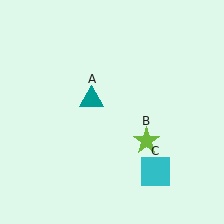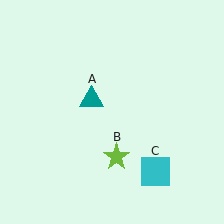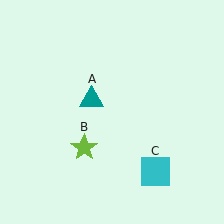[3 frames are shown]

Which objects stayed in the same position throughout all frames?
Teal triangle (object A) and cyan square (object C) remained stationary.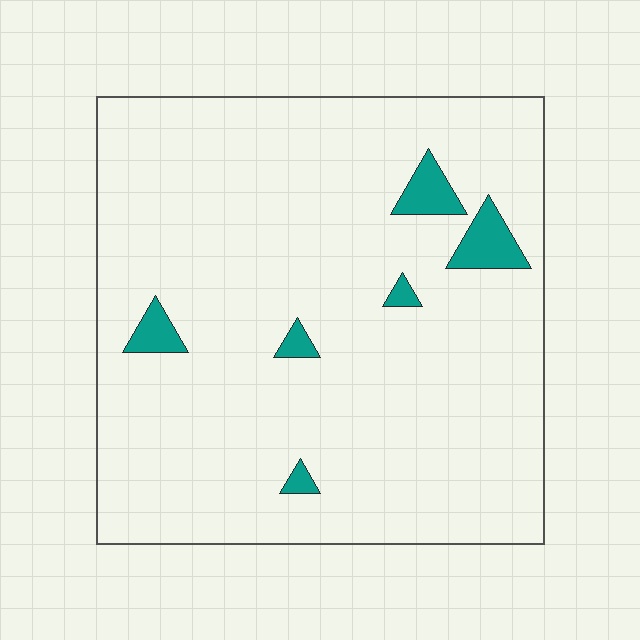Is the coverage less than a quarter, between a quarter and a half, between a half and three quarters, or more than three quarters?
Less than a quarter.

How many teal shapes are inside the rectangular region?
6.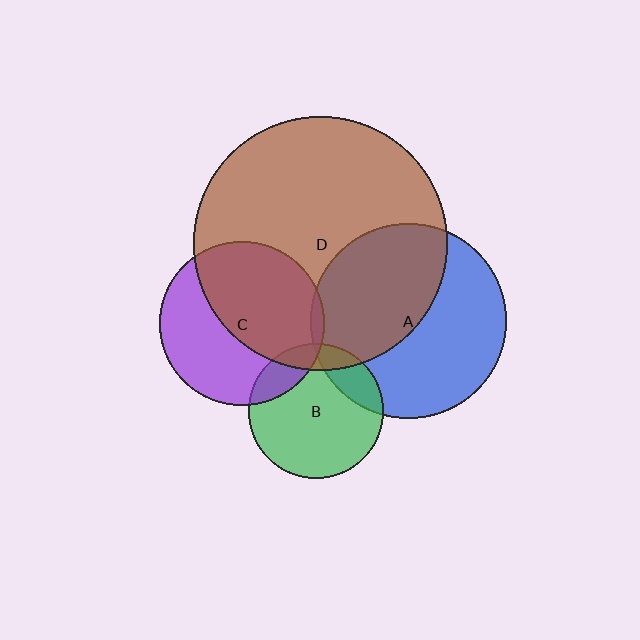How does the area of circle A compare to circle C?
Approximately 1.4 times.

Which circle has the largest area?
Circle D (brown).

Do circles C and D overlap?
Yes.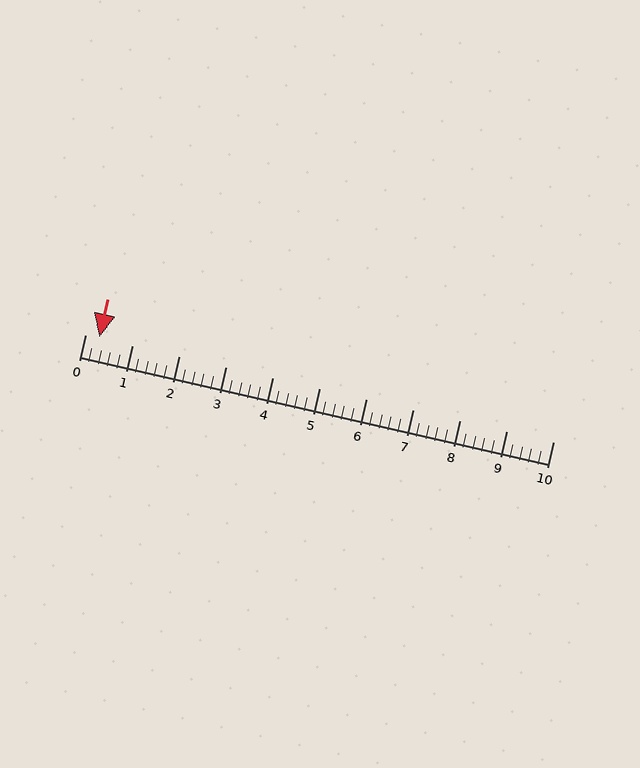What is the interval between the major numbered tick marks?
The major tick marks are spaced 1 units apart.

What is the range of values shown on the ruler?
The ruler shows values from 0 to 10.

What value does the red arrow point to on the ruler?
The red arrow points to approximately 0.3.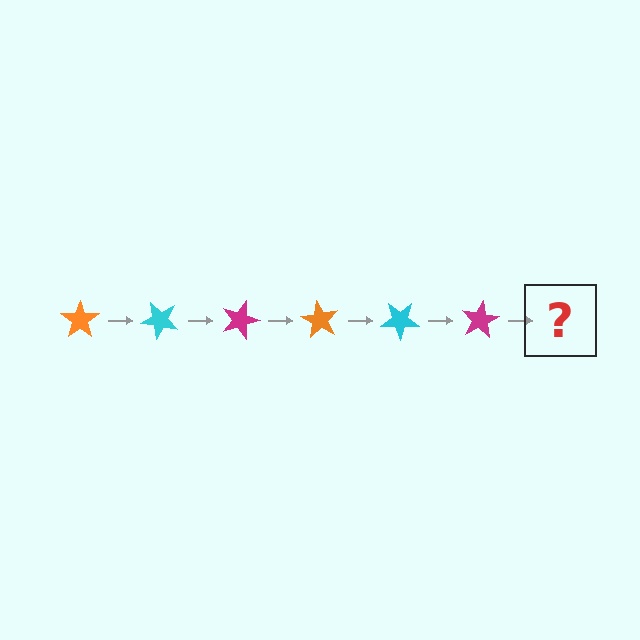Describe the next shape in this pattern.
It should be an orange star, rotated 270 degrees from the start.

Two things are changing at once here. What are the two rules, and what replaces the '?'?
The two rules are that it rotates 45 degrees each step and the color cycles through orange, cyan, and magenta. The '?' should be an orange star, rotated 270 degrees from the start.